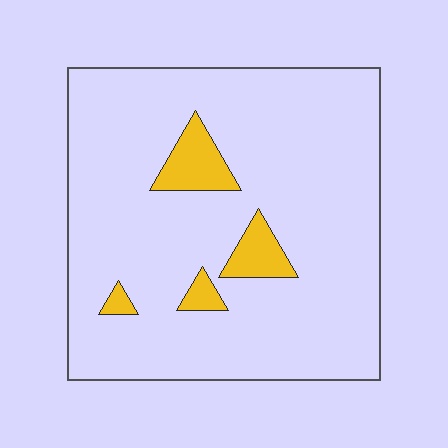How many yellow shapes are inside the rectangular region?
4.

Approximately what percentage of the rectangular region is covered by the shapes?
Approximately 10%.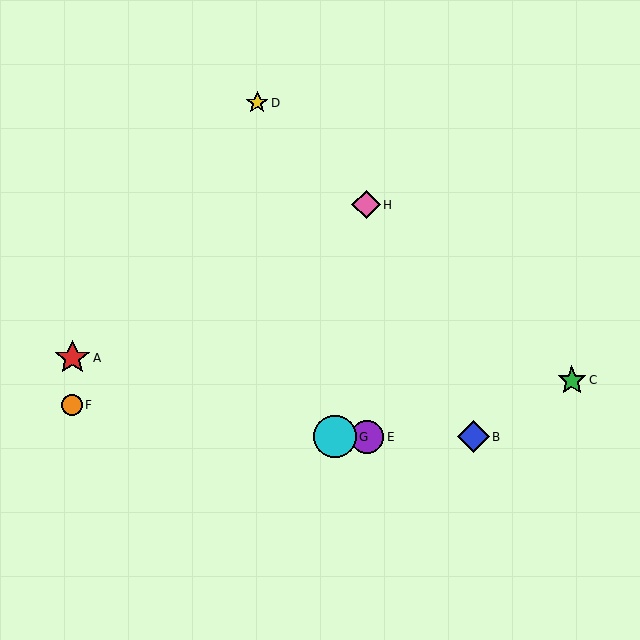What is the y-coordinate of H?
Object H is at y≈205.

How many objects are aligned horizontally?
3 objects (B, E, G) are aligned horizontally.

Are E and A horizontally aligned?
No, E is at y≈437 and A is at y≈358.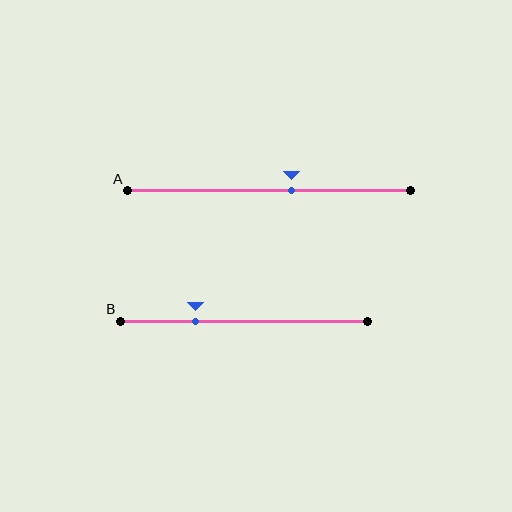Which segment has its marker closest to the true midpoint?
Segment A has its marker closest to the true midpoint.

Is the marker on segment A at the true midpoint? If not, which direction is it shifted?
No, the marker on segment A is shifted to the right by about 8% of the segment length.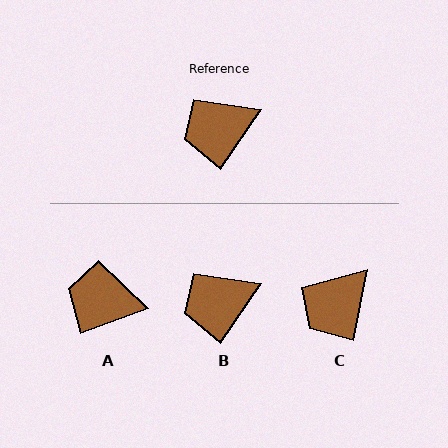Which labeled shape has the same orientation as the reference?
B.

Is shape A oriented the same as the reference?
No, it is off by about 35 degrees.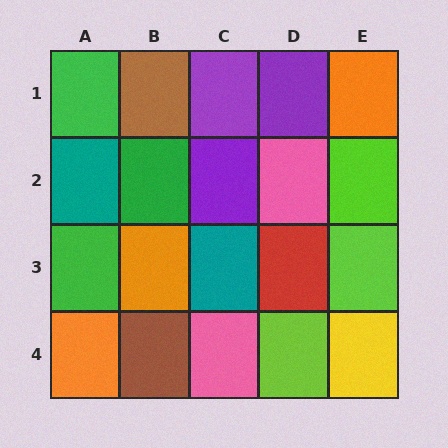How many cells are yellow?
1 cell is yellow.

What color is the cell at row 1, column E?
Orange.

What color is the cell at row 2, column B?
Green.